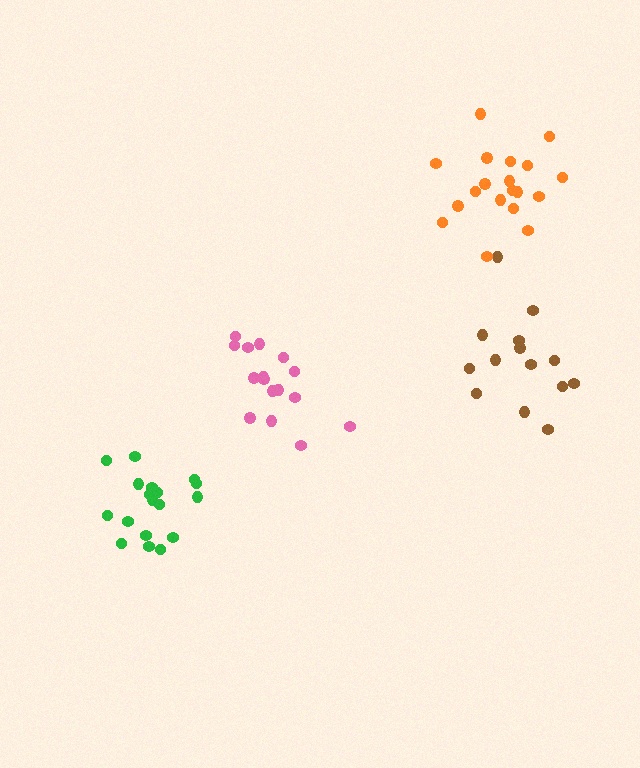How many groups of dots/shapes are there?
There are 4 groups.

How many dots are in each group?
Group 1: 16 dots, Group 2: 18 dots, Group 3: 14 dots, Group 4: 19 dots (67 total).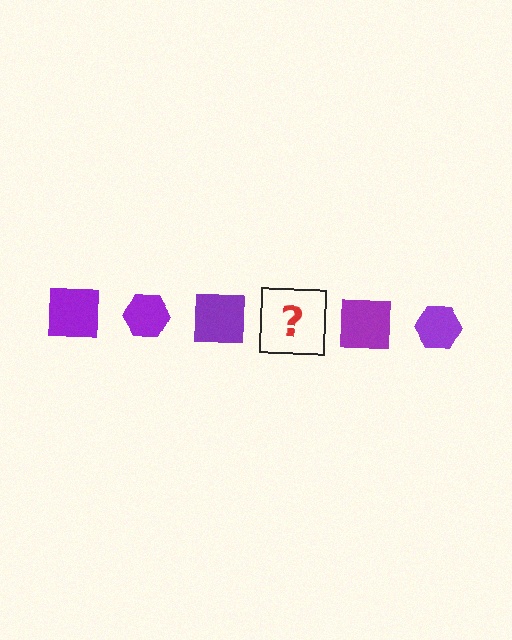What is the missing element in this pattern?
The missing element is a purple hexagon.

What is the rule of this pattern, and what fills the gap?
The rule is that the pattern cycles through square, hexagon shapes in purple. The gap should be filled with a purple hexagon.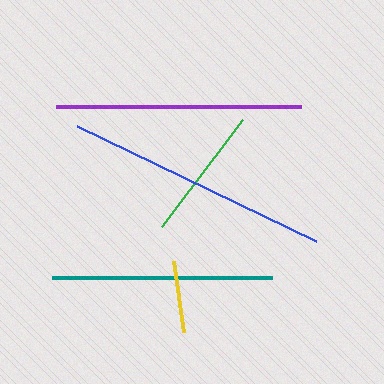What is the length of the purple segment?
The purple segment is approximately 245 pixels long.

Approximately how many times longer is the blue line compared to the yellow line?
The blue line is approximately 3.7 times the length of the yellow line.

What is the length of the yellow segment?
The yellow segment is approximately 72 pixels long.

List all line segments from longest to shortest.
From longest to shortest: blue, purple, teal, green, yellow.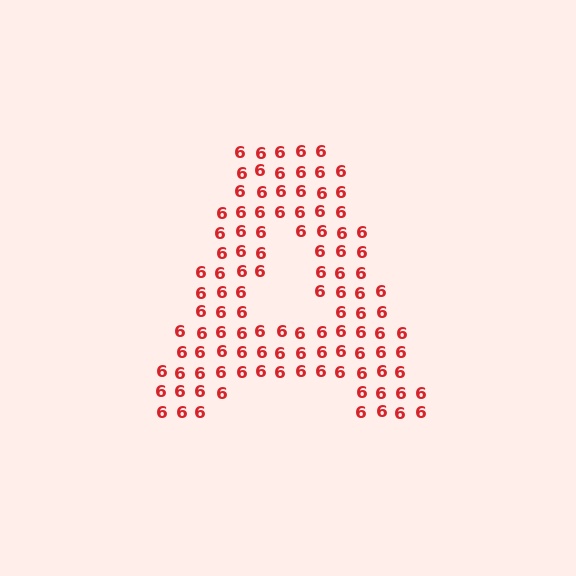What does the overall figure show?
The overall figure shows the letter A.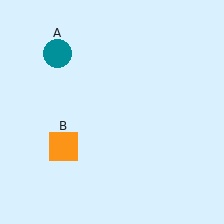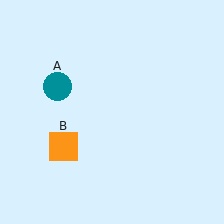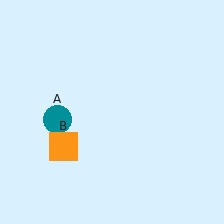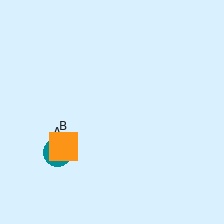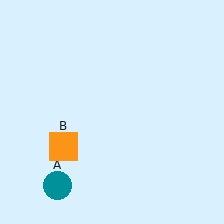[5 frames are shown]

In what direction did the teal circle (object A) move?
The teal circle (object A) moved down.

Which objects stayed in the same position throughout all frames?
Orange square (object B) remained stationary.